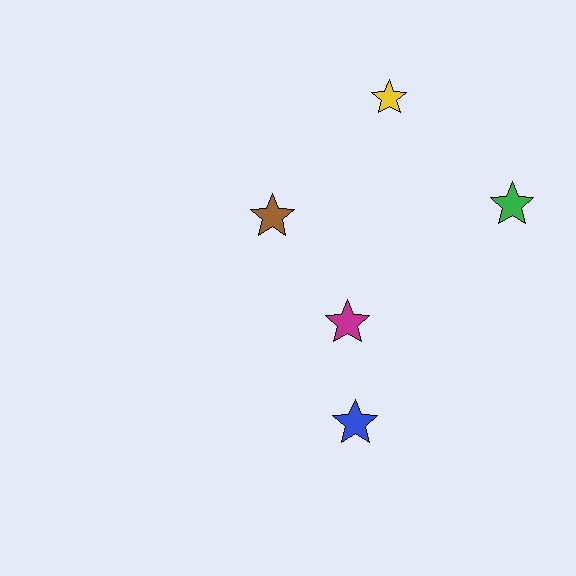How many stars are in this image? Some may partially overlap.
There are 5 stars.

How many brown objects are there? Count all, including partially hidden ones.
There is 1 brown object.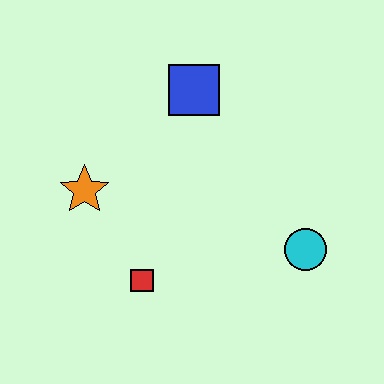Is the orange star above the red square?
Yes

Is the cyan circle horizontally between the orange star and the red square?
No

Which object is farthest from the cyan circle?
The orange star is farthest from the cyan circle.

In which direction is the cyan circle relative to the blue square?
The cyan circle is below the blue square.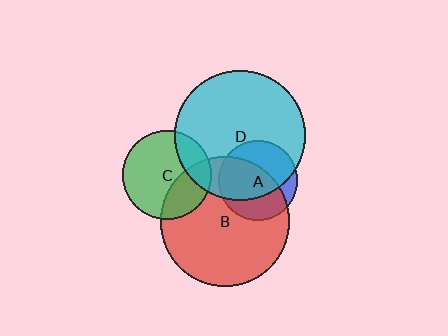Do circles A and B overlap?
Yes.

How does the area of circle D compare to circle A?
Approximately 2.7 times.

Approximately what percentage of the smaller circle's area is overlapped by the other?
Approximately 60%.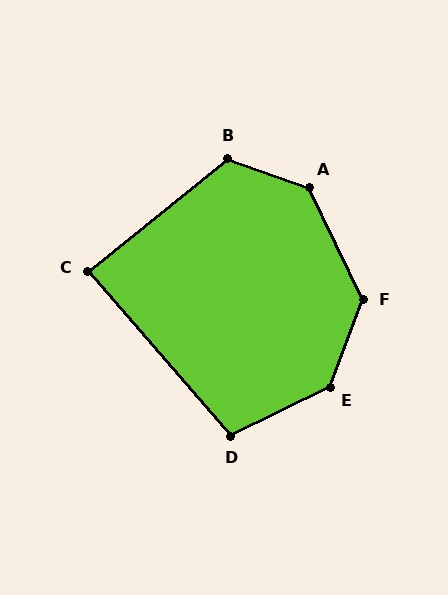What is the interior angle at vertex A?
Approximately 135 degrees (obtuse).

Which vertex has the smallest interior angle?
C, at approximately 88 degrees.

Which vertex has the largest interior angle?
E, at approximately 137 degrees.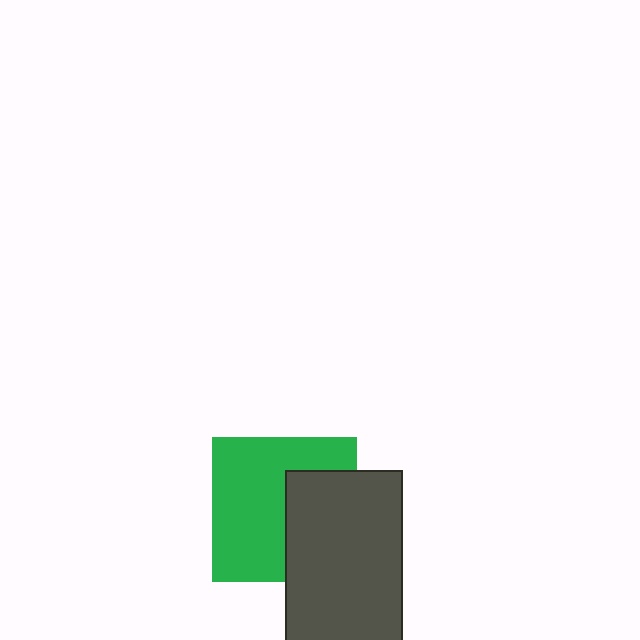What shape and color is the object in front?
The object in front is a dark gray rectangle.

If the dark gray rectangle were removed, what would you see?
You would see the complete green square.